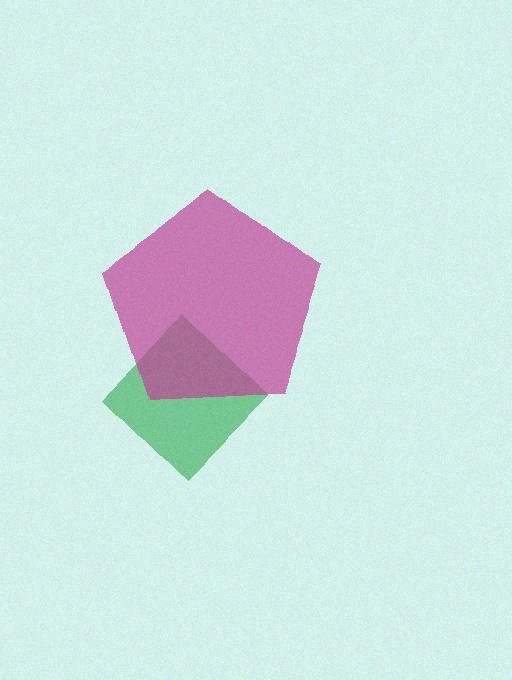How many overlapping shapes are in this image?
There are 2 overlapping shapes in the image.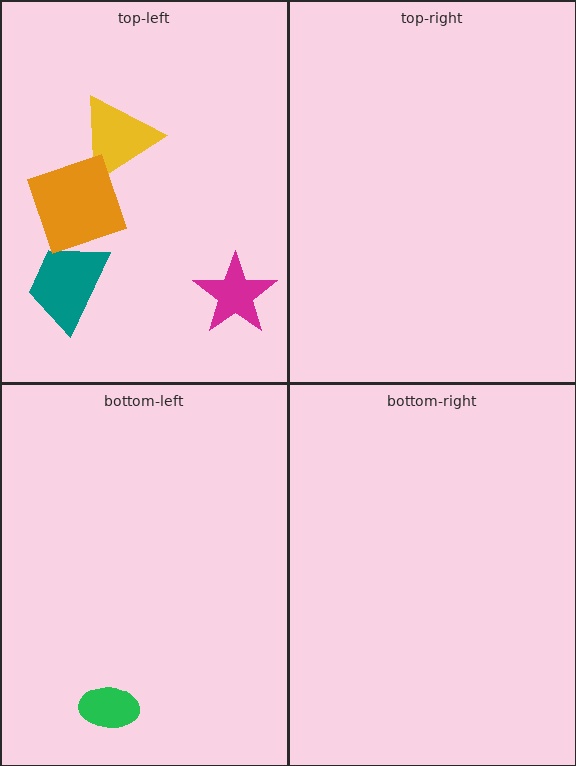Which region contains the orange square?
The top-left region.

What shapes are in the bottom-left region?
The green ellipse.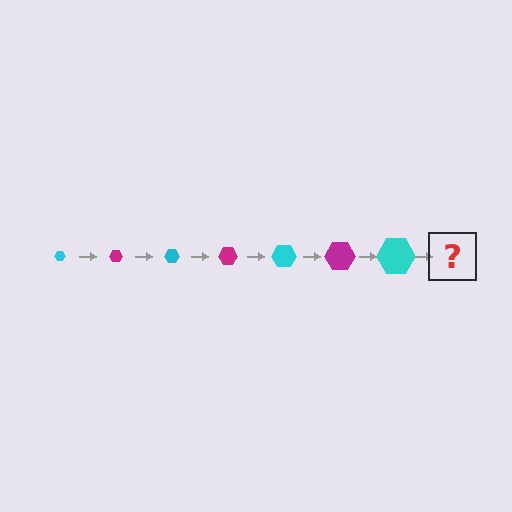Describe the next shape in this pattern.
It should be a magenta hexagon, larger than the previous one.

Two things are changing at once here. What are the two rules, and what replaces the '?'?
The two rules are that the hexagon grows larger each step and the color cycles through cyan and magenta. The '?' should be a magenta hexagon, larger than the previous one.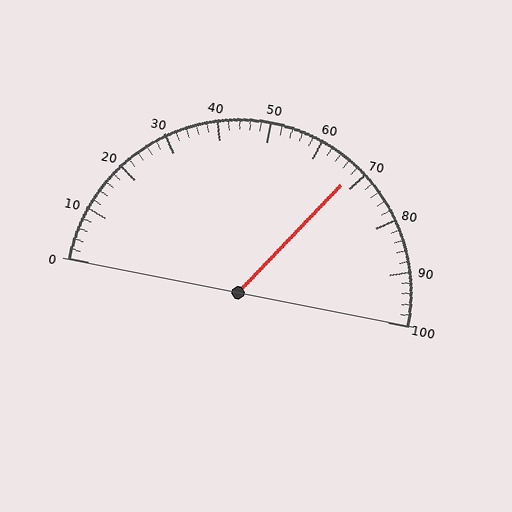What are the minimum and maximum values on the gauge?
The gauge ranges from 0 to 100.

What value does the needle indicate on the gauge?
The needle indicates approximately 68.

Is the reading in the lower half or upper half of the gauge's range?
The reading is in the upper half of the range (0 to 100).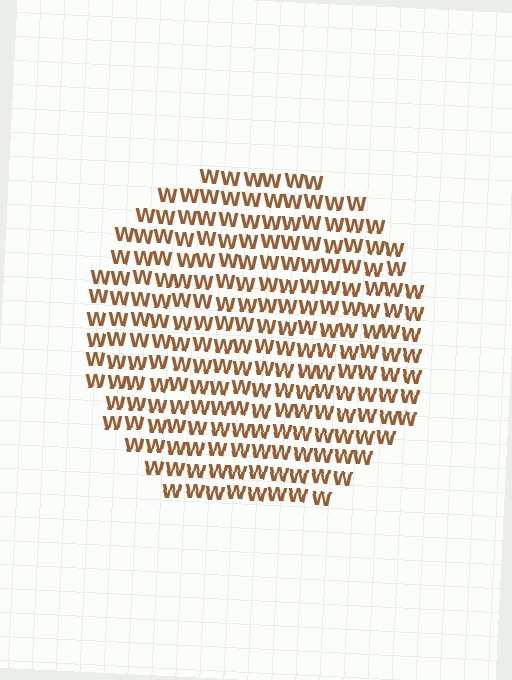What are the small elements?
The small elements are letter W's.